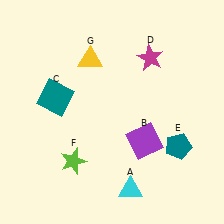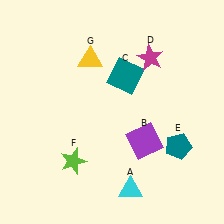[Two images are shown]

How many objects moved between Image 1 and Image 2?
1 object moved between the two images.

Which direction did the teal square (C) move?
The teal square (C) moved right.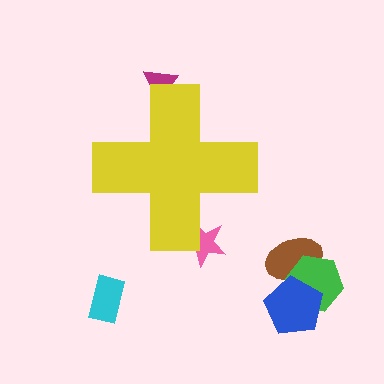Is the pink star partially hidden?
Yes, the pink star is partially hidden behind the yellow cross.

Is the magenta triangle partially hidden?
Yes, the magenta triangle is partially hidden behind the yellow cross.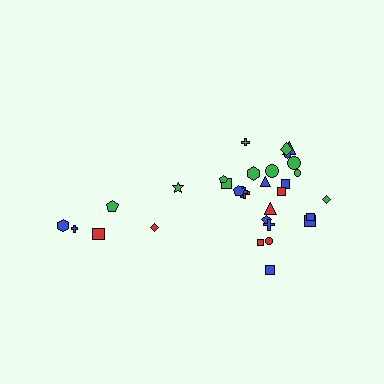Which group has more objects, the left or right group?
The right group.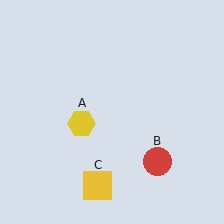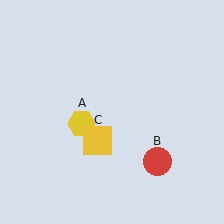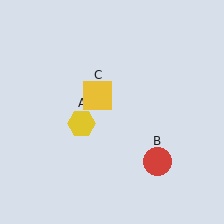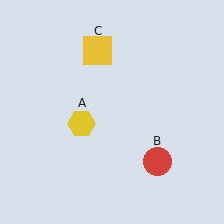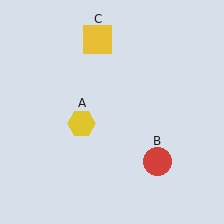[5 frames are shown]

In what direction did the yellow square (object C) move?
The yellow square (object C) moved up.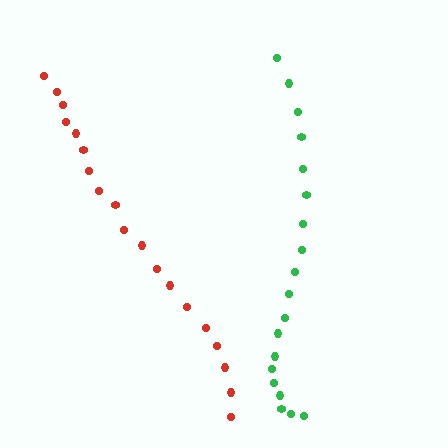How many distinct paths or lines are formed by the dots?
There are 2 distinct paths.